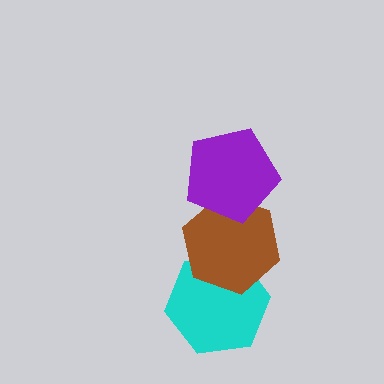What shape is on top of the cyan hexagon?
The brown hexagon is on top of the cyan hexagon.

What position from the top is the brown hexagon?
The brown hexagon is 2nd from the top.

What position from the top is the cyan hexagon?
The cyan hexagon is 3rd from the top.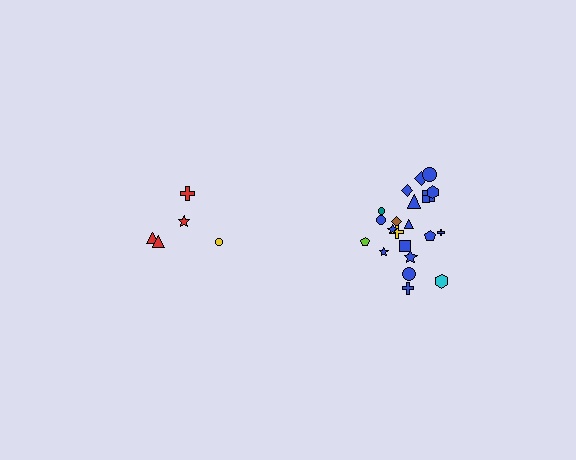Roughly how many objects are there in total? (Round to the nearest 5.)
Roughly 25 objects in total.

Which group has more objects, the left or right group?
The right group.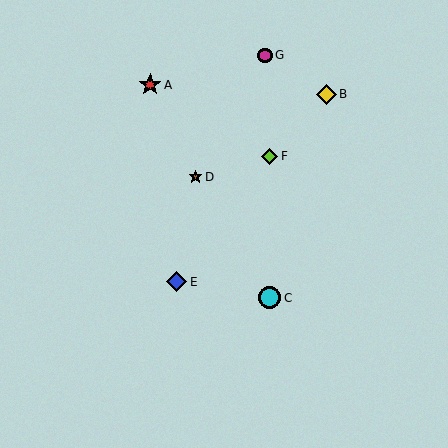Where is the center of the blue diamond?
The center of the blue diamond is at (177, 282).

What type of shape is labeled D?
Shape D is a brown star.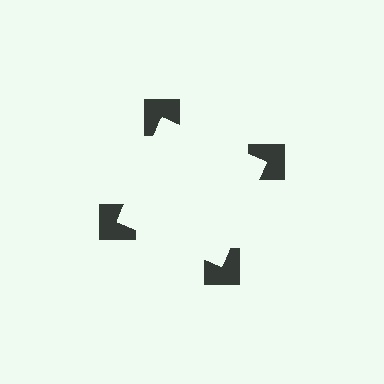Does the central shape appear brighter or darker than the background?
It typically appears slightly brighter than the background, even though no actual brightness change is drawn.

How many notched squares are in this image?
There are 4 — one at each vertex of the illusory square.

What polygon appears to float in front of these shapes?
An illusory square — its edges are inferred from the aligned wedge cuts in the notched squares, not physically drawn.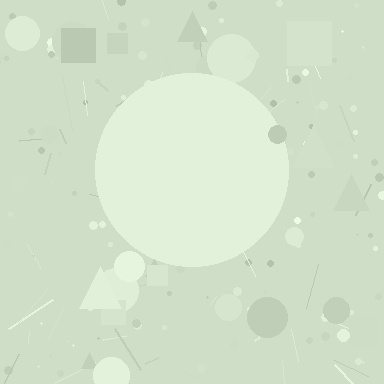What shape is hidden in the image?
A circle is hidden in the image.